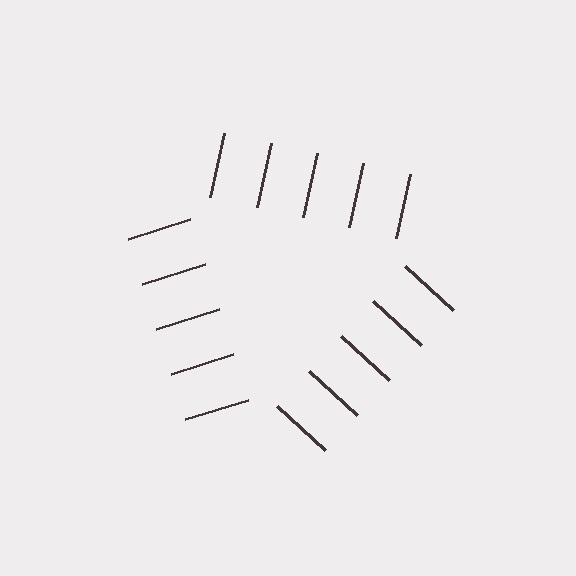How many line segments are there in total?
15 — 5 along each of the 3 edges.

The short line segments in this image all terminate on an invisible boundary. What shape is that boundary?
An illusory triangle — the line segments terminate on its edges but no continuous stroke is drawn.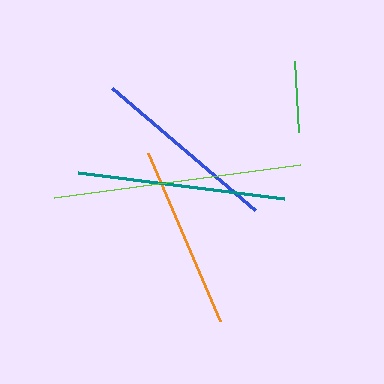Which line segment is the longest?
The lime line is the longest at approximately 248 pixels.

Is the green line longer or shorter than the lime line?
The lime line is longer than the green line.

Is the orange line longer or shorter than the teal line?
The teal line is longer than the orange line.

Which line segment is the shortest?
The green line is the shortest at approximately 71 pixels.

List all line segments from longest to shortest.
From longest to shortest: lime, teal, blue, orange, green.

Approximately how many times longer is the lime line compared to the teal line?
The lime line is approximately 1.2 times the length of the teal line.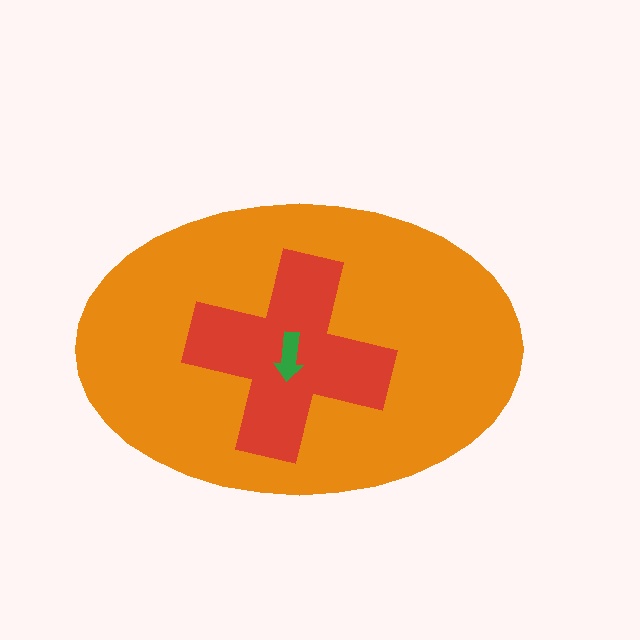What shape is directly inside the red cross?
The green arrow.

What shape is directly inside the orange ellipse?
The red cross.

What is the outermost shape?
The orange ellipse.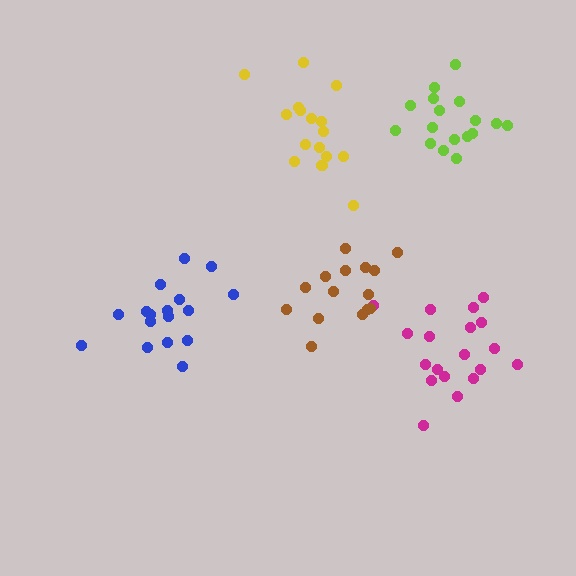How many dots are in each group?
Group 1: 17 dots, Group 2: 19 dots, Group 3: 15 dots, Group 4: 17 dots, Group 5: 17 dots (85 total).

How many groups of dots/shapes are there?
There are 5 groups.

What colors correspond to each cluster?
The clusters are colored: lime, magenta, brown, yellow, blue.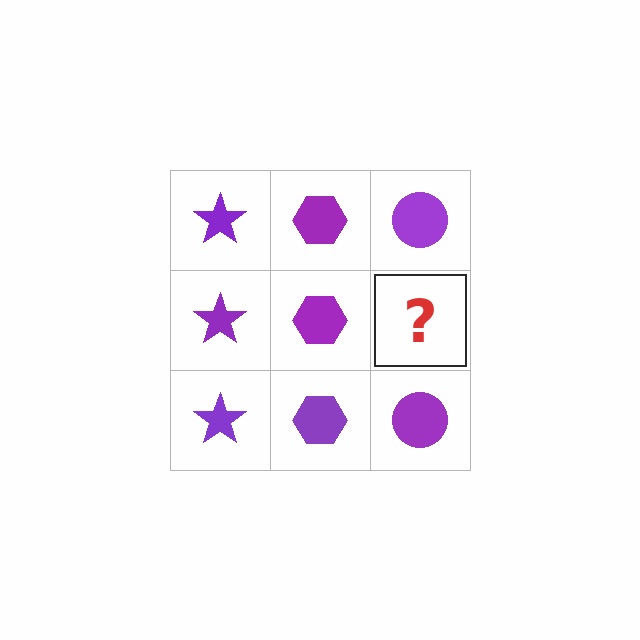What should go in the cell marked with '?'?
The missing cell should contain a purple circle.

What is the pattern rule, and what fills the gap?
The rule is that each column has a consistent shape. The gap should be filled with a purple circle.